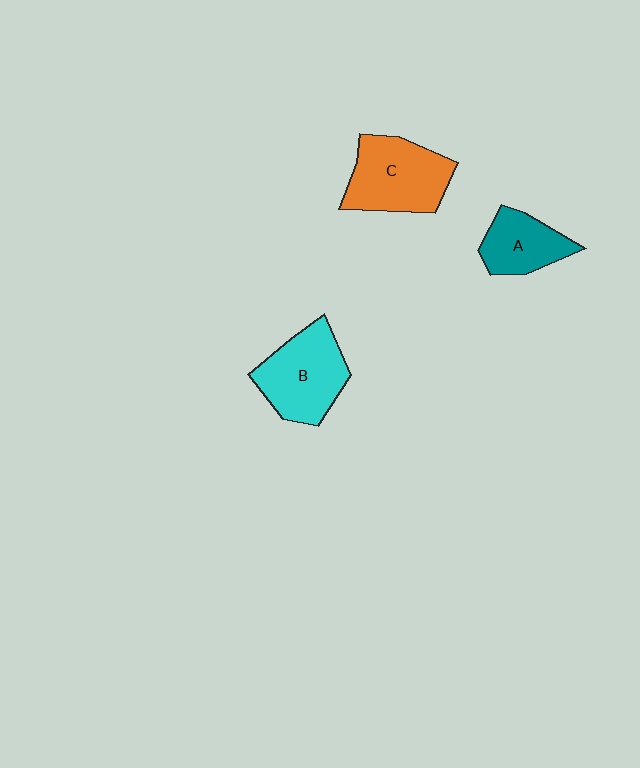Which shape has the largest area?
Shape C (orange).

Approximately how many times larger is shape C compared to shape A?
Approximately 1.5 times.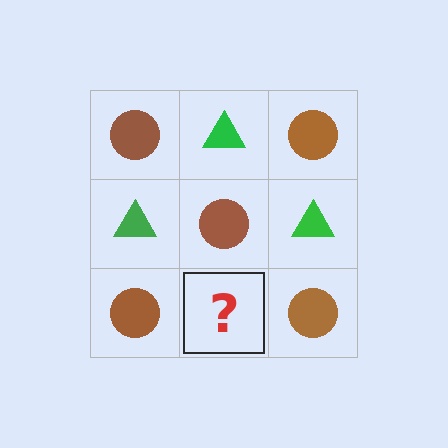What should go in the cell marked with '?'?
The missing cell should contain a green triangle.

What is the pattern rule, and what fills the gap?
The rule is that it alternates brown circle and green triangle in a checkerboard pattern. The gap should be filled with a green triangle.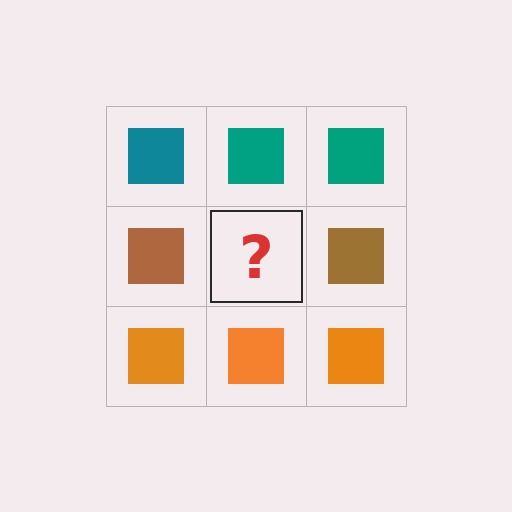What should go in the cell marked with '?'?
The missing cell should contain a brown square.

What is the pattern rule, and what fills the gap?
The rule is that each row has a consistent color. The gap should be filled with a brown square.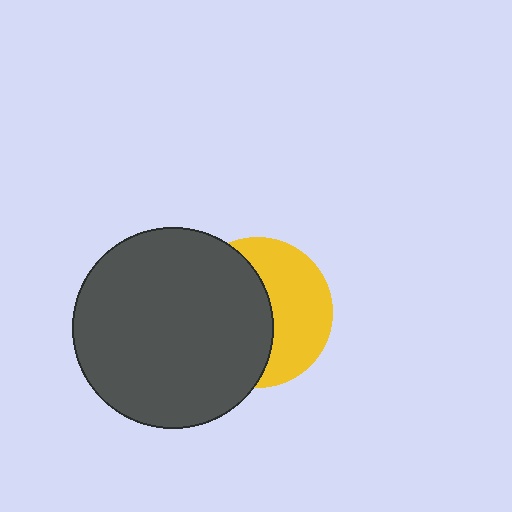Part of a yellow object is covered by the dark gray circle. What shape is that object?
It is a circle.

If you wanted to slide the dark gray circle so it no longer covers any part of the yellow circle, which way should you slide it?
Slide it left — that is the most direct way to separate the two shapes.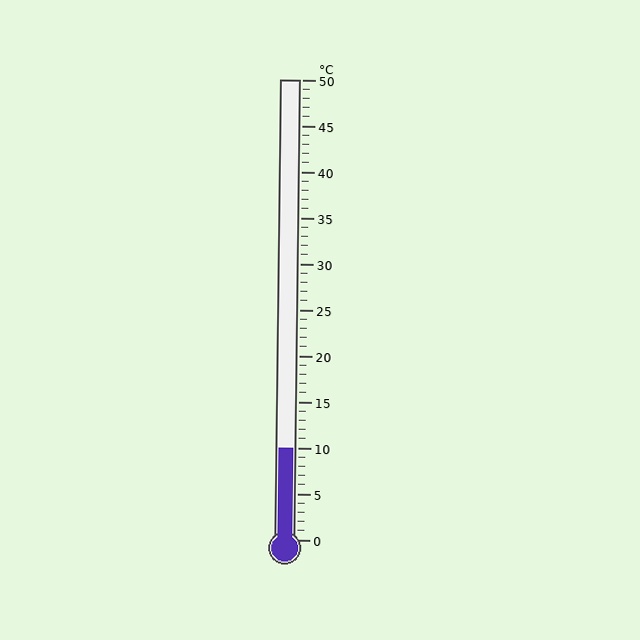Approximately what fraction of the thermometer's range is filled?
The thermometer is filled to approximately 20% of its range.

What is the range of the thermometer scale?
The thermometer scale ranges from 0°C to 50°C.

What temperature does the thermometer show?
The thermometer shows approximately 10°C.